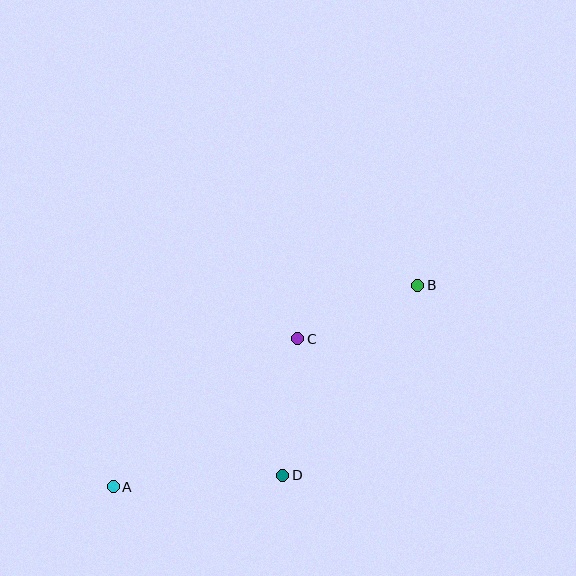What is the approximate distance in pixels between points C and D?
The distance between C and D is approximately 137 pixels.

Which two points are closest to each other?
Points B and C are closest to each other.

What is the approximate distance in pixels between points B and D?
The distance between B and D is approximately 233 pixels.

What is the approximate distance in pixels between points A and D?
The distance between A and D is approximately 170 pixels.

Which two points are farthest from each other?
Points A and B are farthest from each other.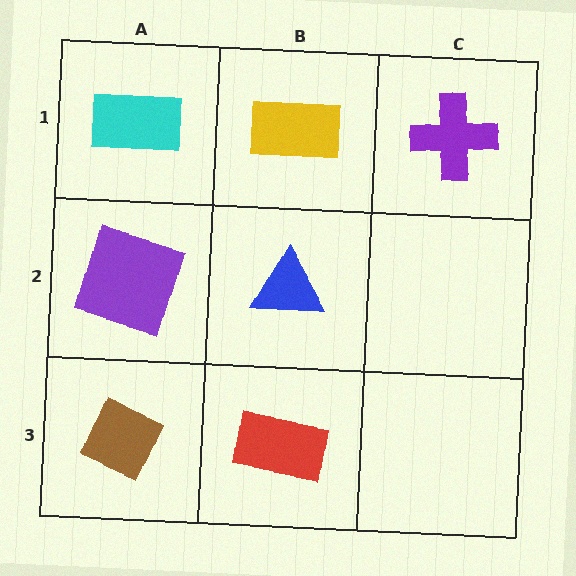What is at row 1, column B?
A yellow rectangle.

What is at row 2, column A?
A purple square.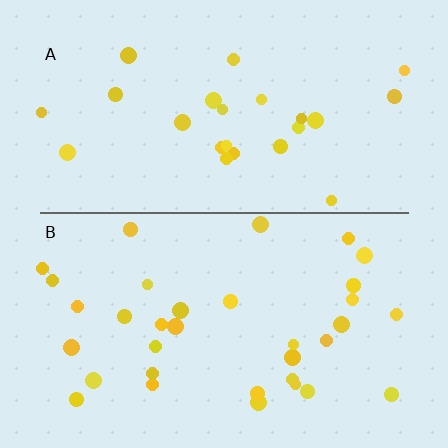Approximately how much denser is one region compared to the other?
Approximately 1.4× — region B over region A.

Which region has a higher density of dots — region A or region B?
B (the bottom).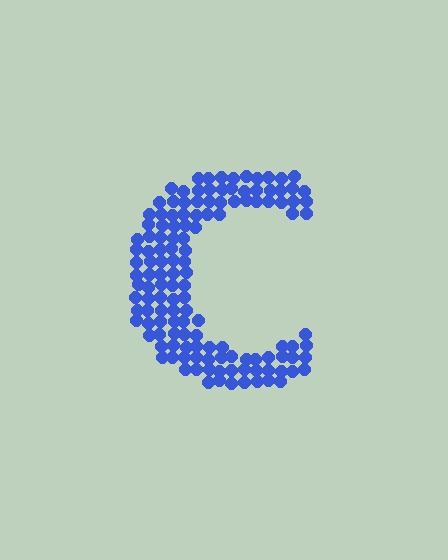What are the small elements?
The small elements are circles.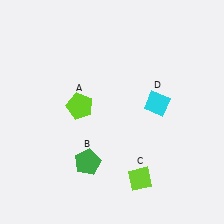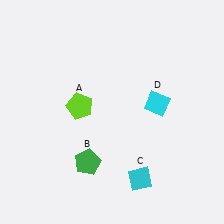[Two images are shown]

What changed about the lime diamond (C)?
In Image 1, C is lime. In Image 2, it changed to cyan.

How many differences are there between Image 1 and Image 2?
There is 1 difference between the two images.